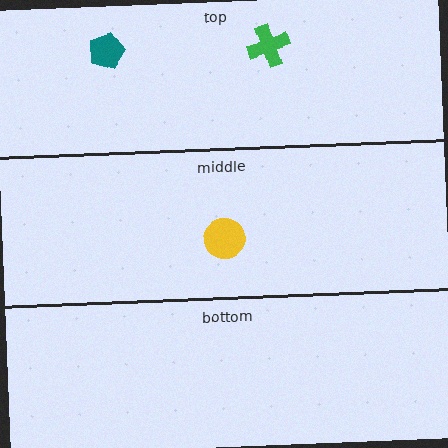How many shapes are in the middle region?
1.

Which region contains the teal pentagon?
The top region.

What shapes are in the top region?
The teal pentagon, the green cross.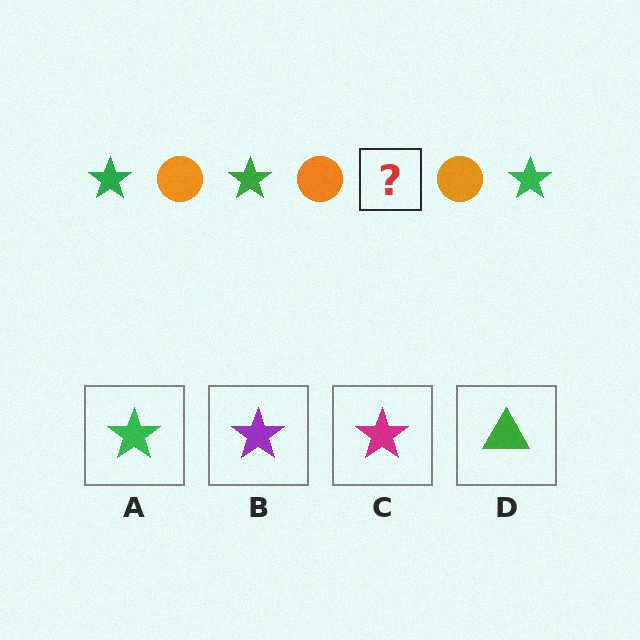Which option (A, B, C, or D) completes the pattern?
A.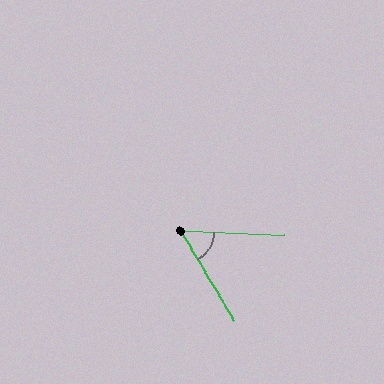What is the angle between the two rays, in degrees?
Approximately 57 degrees.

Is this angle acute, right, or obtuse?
It is acute.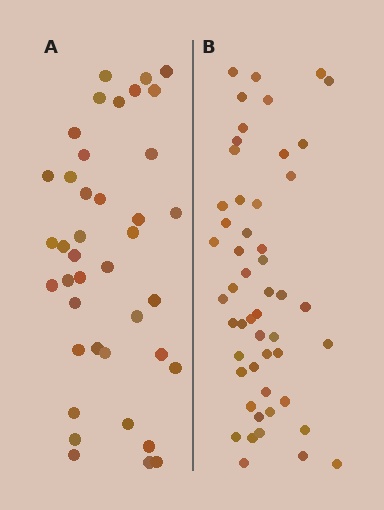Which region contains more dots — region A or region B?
Region B (the right region) has more dots.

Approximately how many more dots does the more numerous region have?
Region B has roughly 12 or so more dots than region A.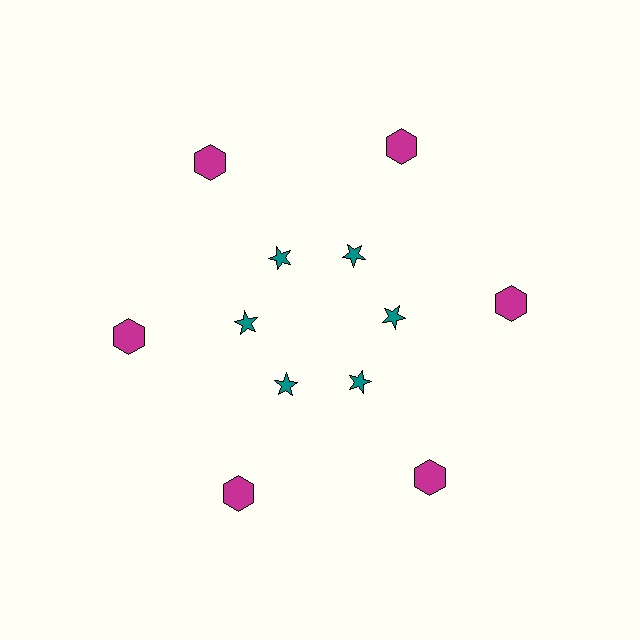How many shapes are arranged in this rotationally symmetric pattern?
There are 12 shapes, arranged in 6 groups of 2.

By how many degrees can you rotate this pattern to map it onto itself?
The pattern maps onto itself every 60 degrees of rotation.